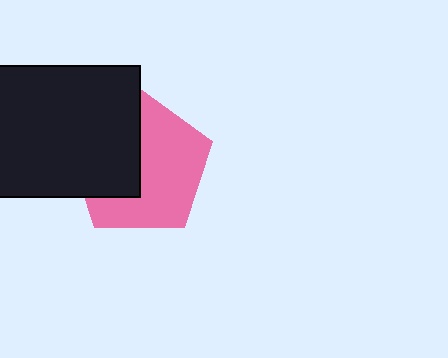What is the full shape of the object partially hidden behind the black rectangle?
The partially hidden object is a pink pentagon.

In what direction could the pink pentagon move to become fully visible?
The pink pentagon could move right. That would shift it out from behind the black rectangle entirely.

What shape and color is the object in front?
The object in front is a black rectangle.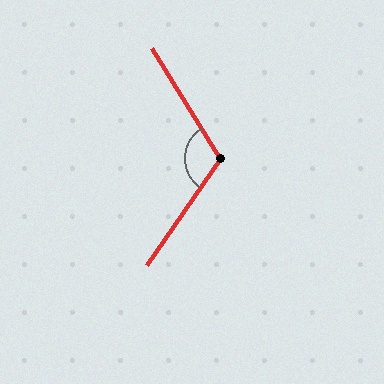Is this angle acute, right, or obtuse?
It is obtuse.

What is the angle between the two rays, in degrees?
Approximately 114 degrees.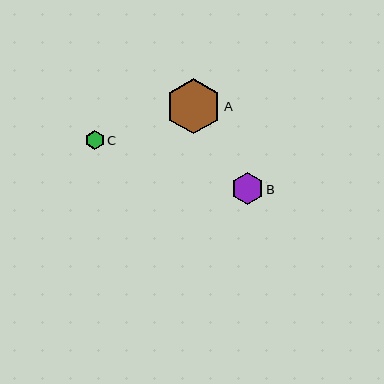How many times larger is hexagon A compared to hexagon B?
Hexagon A is approximately 1.7 times the size of hexagon B.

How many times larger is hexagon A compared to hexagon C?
Hexagon A is approximately 2.9 times the size of hexagon C.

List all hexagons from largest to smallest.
From largest to smallest: A, B, C.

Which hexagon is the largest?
Hexagon A is the largest with a size of approximately 55 pixels.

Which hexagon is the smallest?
Hexagon C is the smallest with a size of approximately 19 pixels.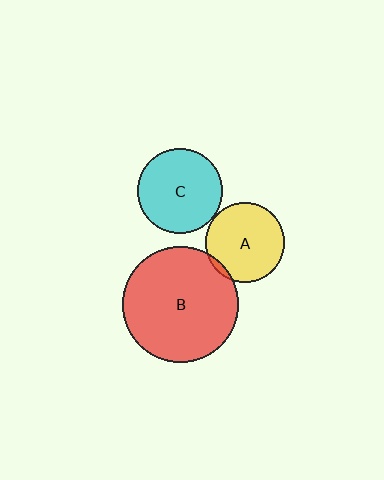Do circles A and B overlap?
Yes.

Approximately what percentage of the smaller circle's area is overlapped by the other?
Approximately 5%.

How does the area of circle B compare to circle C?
Approximately 1.9 times.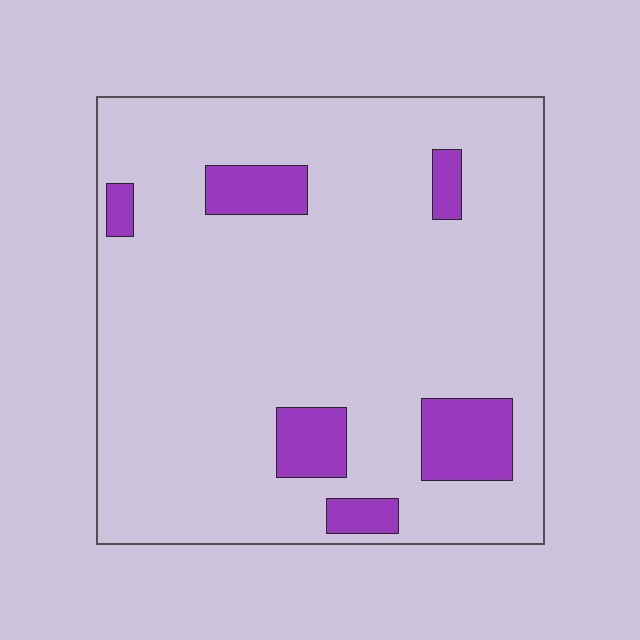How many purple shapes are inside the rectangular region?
6.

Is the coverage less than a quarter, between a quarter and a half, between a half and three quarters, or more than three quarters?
Less than a quarter.